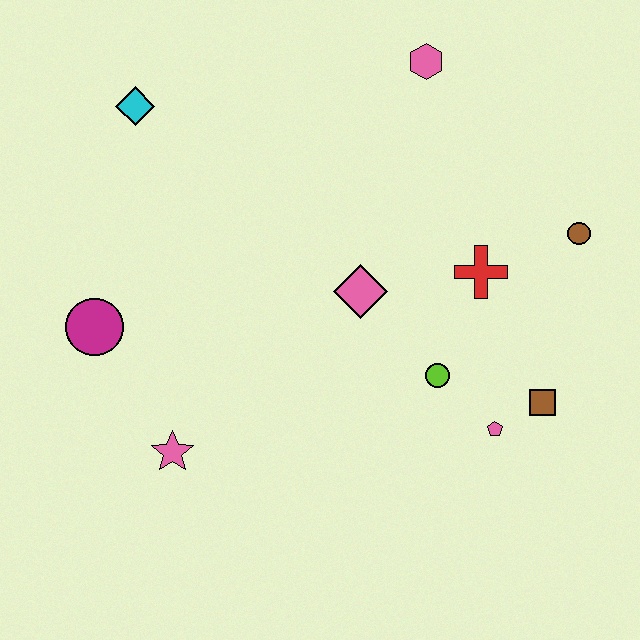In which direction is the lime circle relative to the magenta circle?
The lime circle is to the right of the magenta circle.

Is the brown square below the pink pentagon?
No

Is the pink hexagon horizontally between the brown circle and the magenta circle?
Yes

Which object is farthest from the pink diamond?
The cyan diamond is farthest from the pink diamond.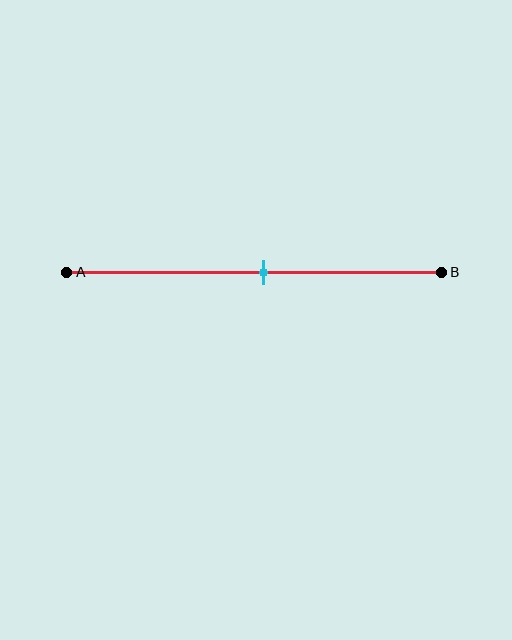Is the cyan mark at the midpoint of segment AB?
Yes, the mark is approximately at the midpoint.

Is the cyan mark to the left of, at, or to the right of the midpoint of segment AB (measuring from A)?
The cyan mark is approximately at the midpoint of segment AB.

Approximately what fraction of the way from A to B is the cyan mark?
The cyan mark is approximately 55% of the way from A to B.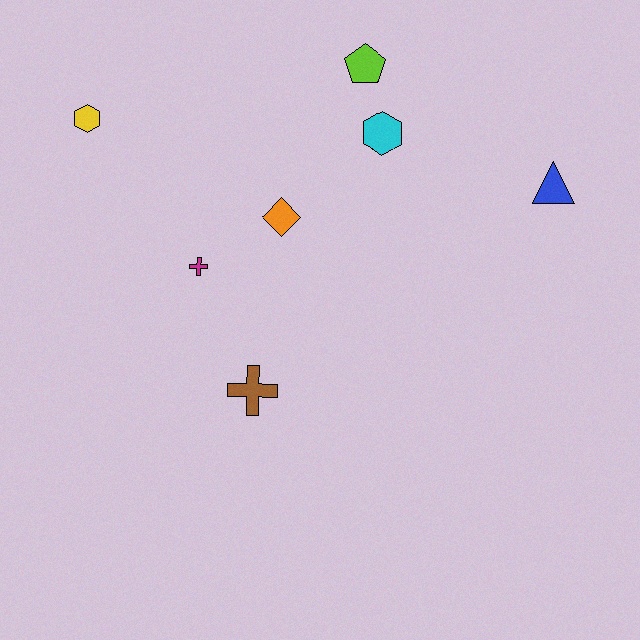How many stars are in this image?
There are no stars.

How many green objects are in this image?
There are no green objects.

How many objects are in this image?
There are 7 objects.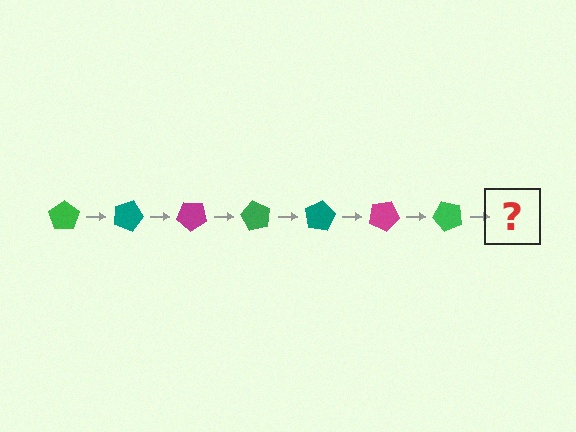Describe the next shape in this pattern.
It should be a teal pentagon, rotated 140 degrees from the start.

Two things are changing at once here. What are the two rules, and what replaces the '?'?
The two rules are that it rotates 20 degrees each step and the color cycles through green, teal, and magenta. The '?' should be a teal pentagon, rotated 140 degrees from the start.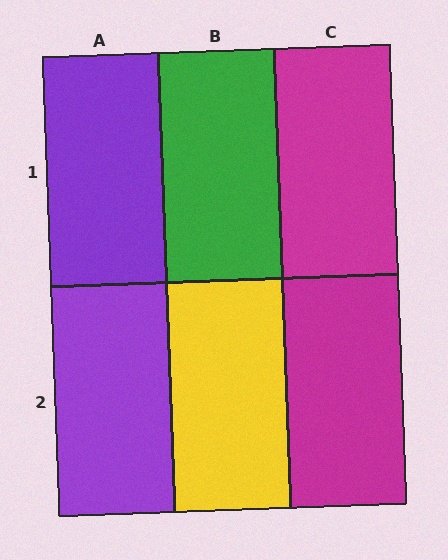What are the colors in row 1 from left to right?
Purple, green, magenta.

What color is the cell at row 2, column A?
Purple.